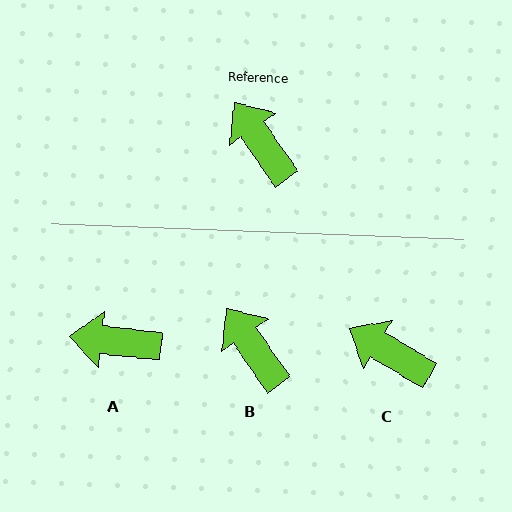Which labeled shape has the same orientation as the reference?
B.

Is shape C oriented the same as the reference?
No, it is off by about 24 degrees.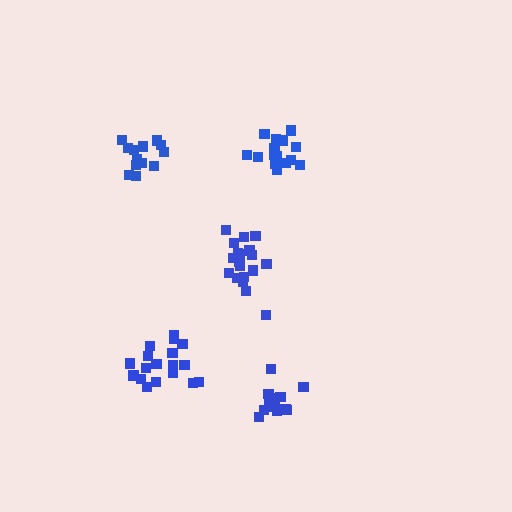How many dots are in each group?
Group 1: 16 dots, Group 2: 15 dots, Group 3: 19 dots, Group 4: 18 dots, Group 5: 13 dots (81 total).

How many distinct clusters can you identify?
There are 5 distinct clusters.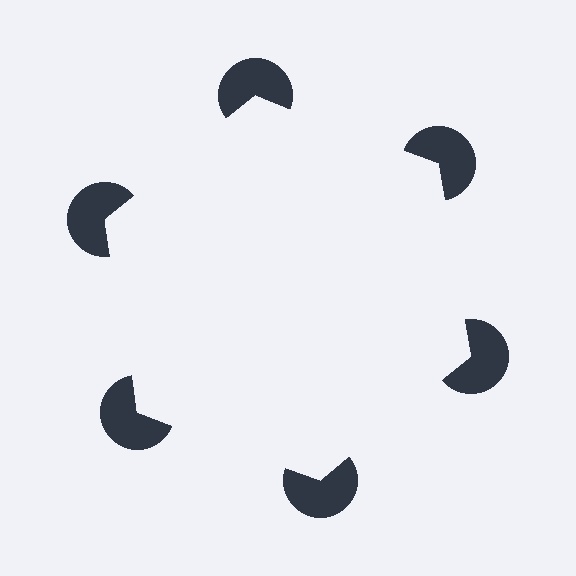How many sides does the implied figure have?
6 sides.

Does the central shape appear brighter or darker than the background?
It typically appears slightly brighter than the background, even though no actual brightness change is drawn.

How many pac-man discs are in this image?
There are 6 — one at each vertex of the illusory hexagon.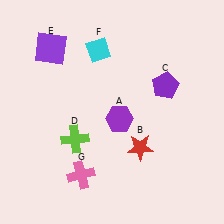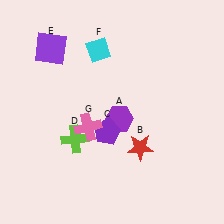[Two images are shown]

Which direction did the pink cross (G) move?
The pink cross (G) moved up.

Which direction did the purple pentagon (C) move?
The purple pentagon (C) moved left.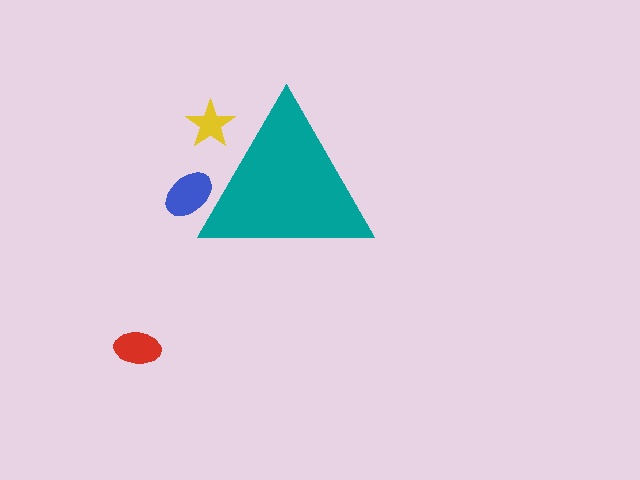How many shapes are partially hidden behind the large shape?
2 shapes are partially hidden.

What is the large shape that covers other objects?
A teal triangle.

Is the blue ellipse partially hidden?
Yes, the blue ellipse is partially hidden behind the teal triangle.